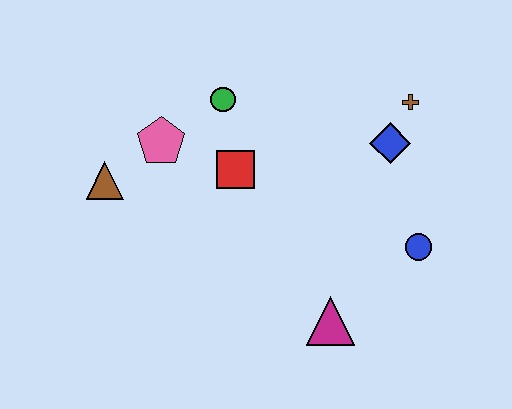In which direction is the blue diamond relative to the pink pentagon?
The blue diamond is to the right of the pink pentagon.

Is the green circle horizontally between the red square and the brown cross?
No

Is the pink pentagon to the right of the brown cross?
No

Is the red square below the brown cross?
Yes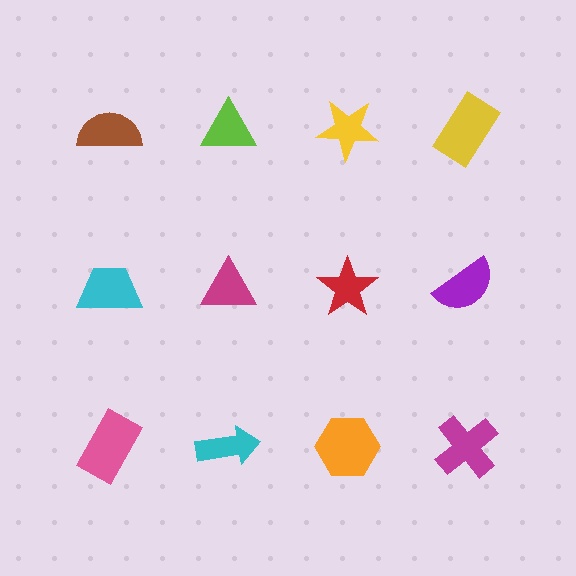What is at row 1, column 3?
A yellow star.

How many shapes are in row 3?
4 shapes.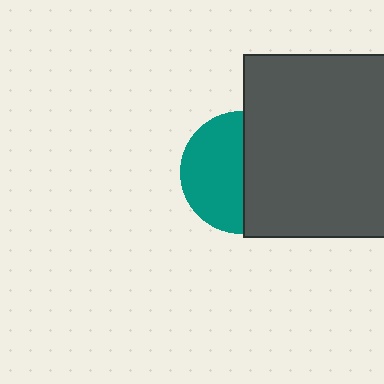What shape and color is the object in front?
The object in front is a dark gray square.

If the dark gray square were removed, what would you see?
You would see the complete teal circle.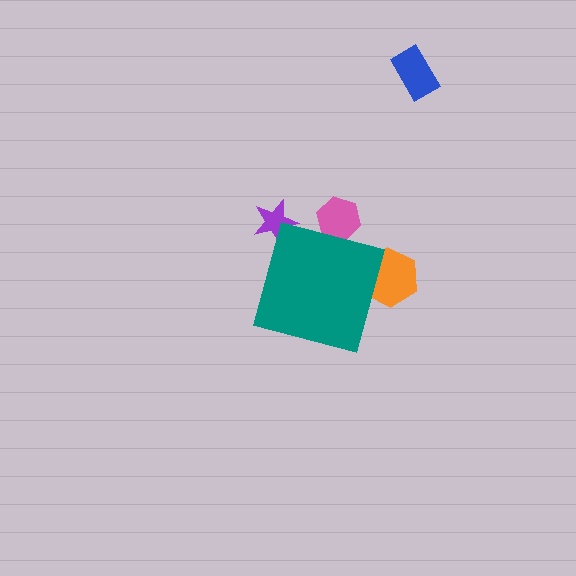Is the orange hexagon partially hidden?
Yes, the orange hexagon is partially hidden behind the teal diamond.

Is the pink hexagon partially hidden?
Yes, the pink hexagon is partially hidden behind the teal diamond.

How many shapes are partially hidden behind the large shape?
3 shapes are partially hidden.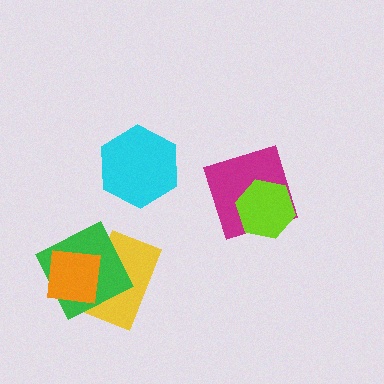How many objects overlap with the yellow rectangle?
2 objects overlap with the yellow rectangle.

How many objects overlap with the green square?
2 objects overlap with the green square.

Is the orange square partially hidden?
No, no other shape covers it.